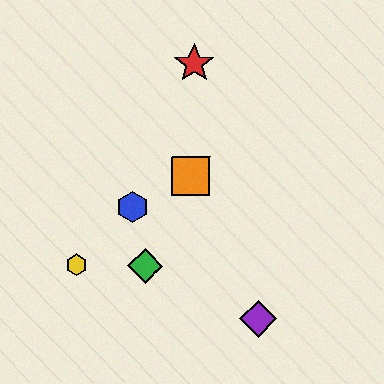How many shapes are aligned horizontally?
2 shapes (the green diamond, the yellow hexagon) are aligned horizontally.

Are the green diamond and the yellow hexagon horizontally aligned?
Yes, both are at y≈266.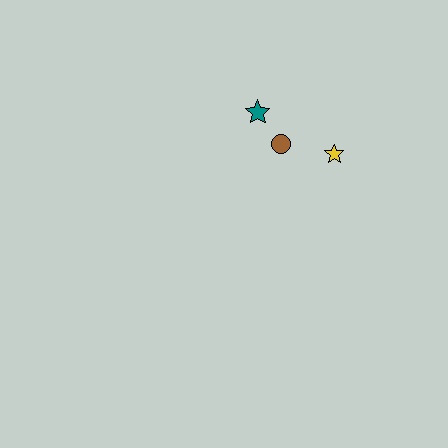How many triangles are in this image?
There are no triangles.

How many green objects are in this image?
There are no green objects.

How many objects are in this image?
There are 3 objects.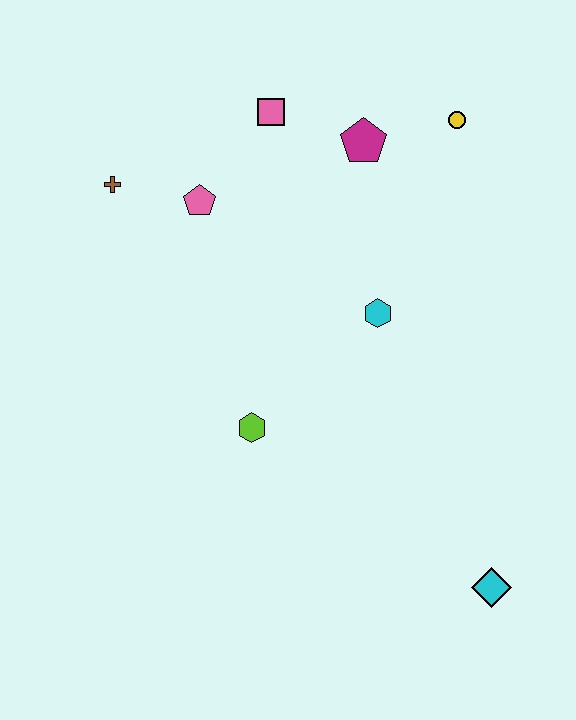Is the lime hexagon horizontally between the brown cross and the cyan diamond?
Yes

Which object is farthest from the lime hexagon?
The yellow circle is farthest from the lime hexagon.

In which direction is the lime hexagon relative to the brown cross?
The lime hexagon is below the brown cross.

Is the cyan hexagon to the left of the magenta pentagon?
No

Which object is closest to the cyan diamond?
The lime hexagon is closest to the cyan diamond.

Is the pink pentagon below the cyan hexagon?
No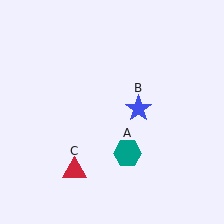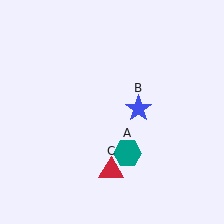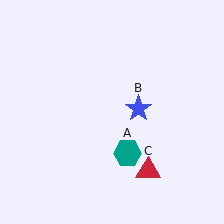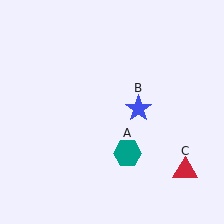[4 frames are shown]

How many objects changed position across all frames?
1 object changed position: red triangle (object C).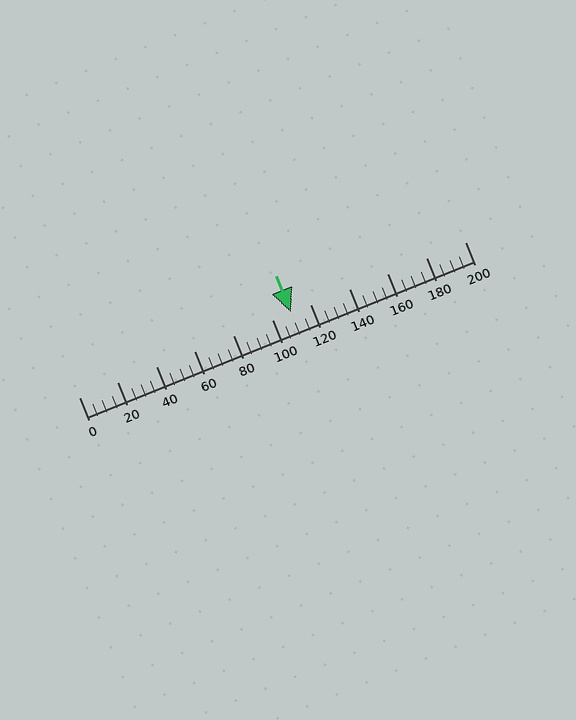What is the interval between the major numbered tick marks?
The major tick marks are spaced 20 units apart.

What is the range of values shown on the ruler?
The ruler shows values from 0 to 200.